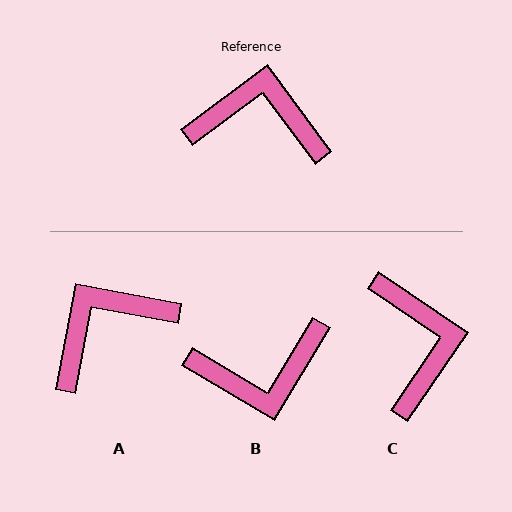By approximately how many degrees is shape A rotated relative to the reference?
Approximately 43 degrees counter-clockwise.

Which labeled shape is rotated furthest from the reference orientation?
B, about 157 degrees away.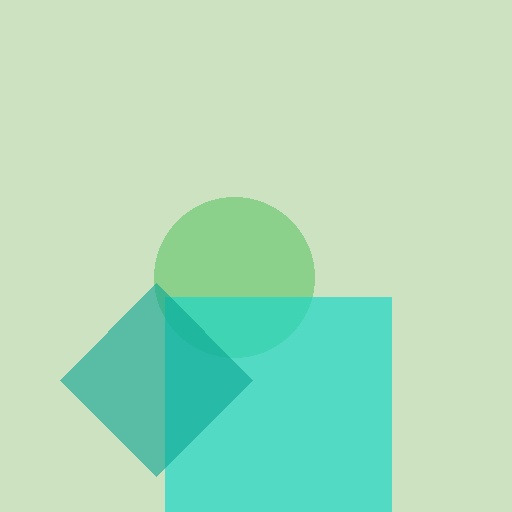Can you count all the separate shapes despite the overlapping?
Yes, there are 3 separate shapes.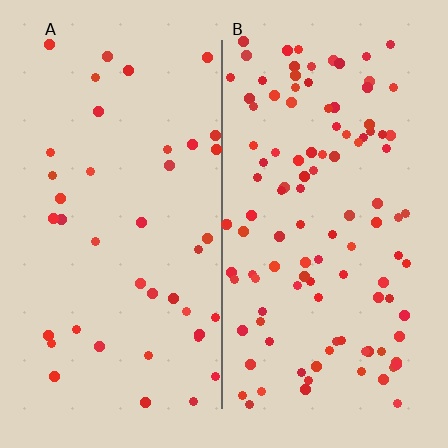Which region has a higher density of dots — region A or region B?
B (the right).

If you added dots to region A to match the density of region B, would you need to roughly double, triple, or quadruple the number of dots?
Approximately triple.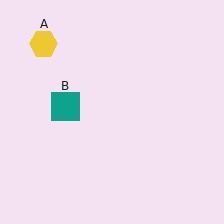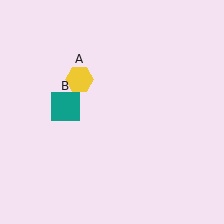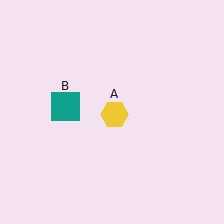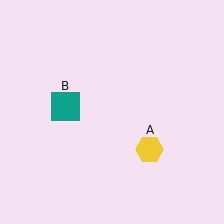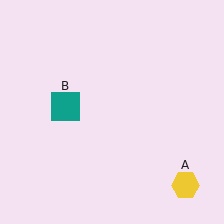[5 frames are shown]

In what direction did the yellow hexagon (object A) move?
The yellow hexagon (object A) moved down and to the right.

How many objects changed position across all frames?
1 object changed position: yellow hexagon (object A).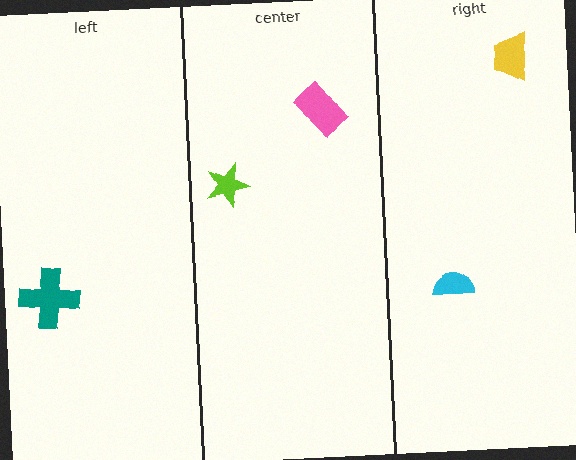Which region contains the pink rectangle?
The center region.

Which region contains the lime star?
The center region.